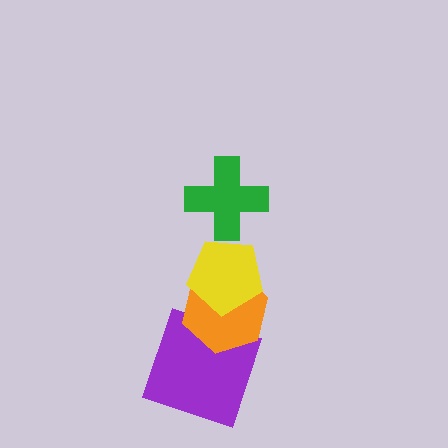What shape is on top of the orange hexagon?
The yellow pentagon is on top of the orange hexagon.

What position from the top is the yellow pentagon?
The yellow pentagon is 2nd from the top.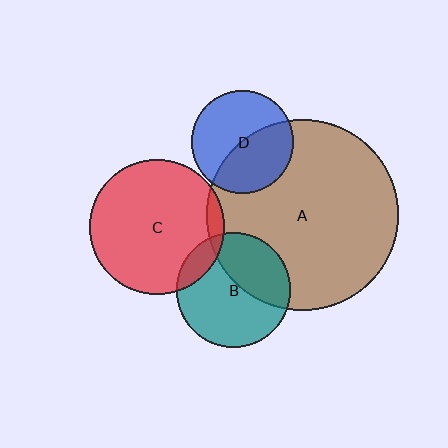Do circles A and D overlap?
Yes.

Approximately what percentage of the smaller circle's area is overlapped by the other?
Approximately 45%.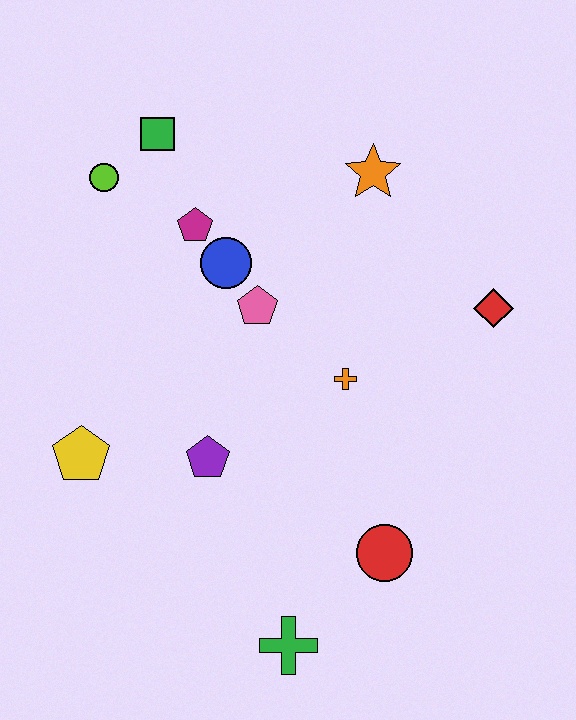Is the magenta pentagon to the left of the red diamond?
Yes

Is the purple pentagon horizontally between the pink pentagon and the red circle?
No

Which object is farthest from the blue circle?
The green cross is farthest from the blue circle.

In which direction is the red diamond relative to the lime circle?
The red diamond is to the right of the lime circle.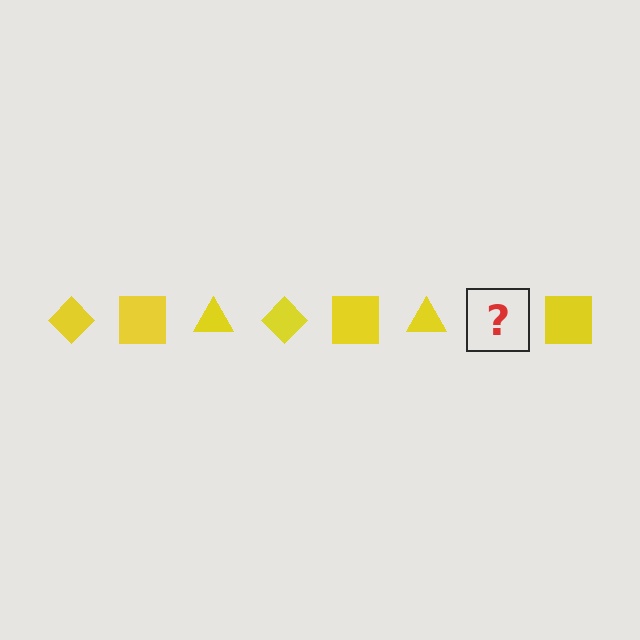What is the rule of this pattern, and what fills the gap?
The rule is that the pattern cycles through diamond, square, triangle shapes in yellow. The gap should be filled with a yellow diamond.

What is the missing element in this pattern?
The missing element is a yellow diamond.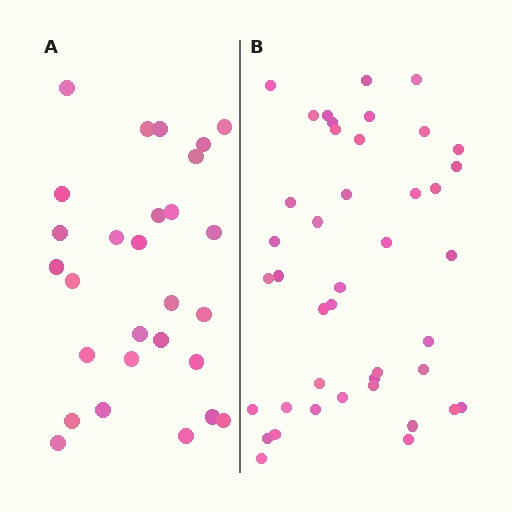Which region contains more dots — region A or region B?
Region B (the right region) has more dots.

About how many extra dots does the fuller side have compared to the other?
Region B has approximately 15 more dots than region A.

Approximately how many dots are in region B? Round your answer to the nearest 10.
About 40 dots. (The exact count is 42, which rounds to 40.)